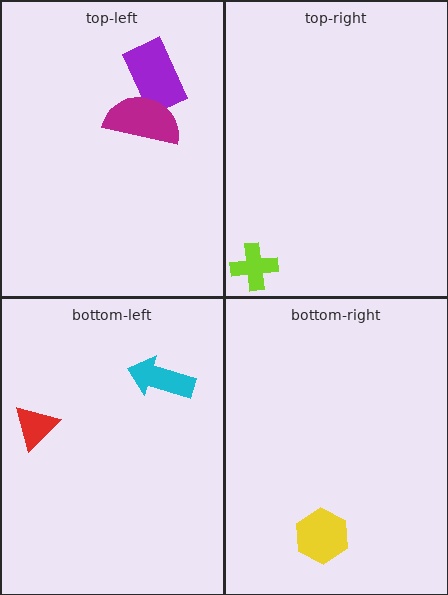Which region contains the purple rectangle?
The top-left region.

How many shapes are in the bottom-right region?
1.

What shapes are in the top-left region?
The purple rectangle, the magenta semicircle.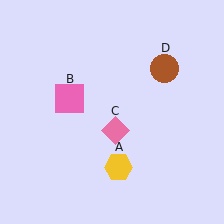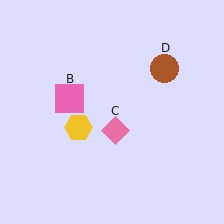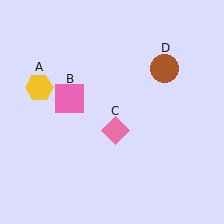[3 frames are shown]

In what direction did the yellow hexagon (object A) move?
The yellow hexagon (object A) moved up and to the left.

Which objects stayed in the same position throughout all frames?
Pink square (object B) and pink diamond (object C) and brown circle (object D) remained stationary.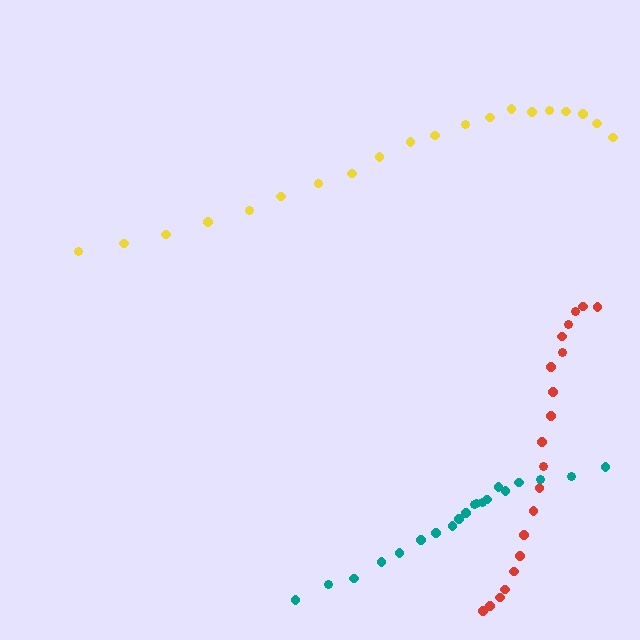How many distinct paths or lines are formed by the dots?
There are 3 distinct paths.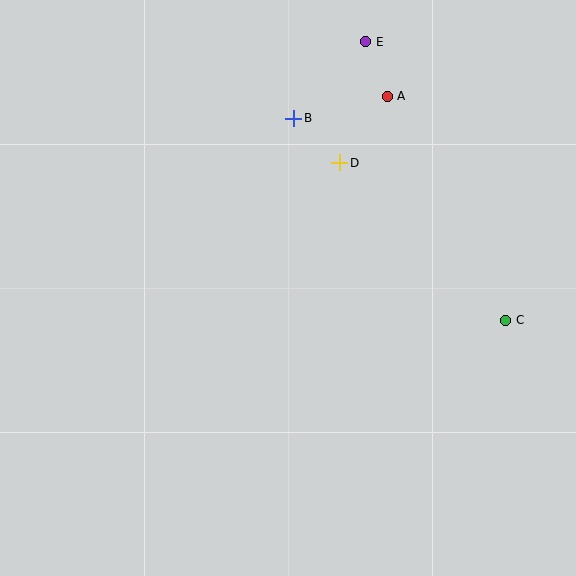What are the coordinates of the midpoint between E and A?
The midpoint between E and A is at (376, 69).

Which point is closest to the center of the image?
Point D at (340, 163) is closest to the center.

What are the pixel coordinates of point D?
Point D is at (340, 163).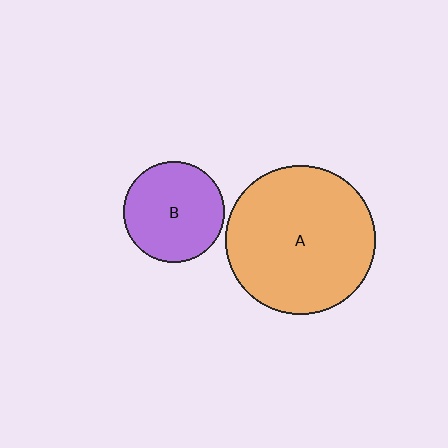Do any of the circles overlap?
No, none of the circles overlap.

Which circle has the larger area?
Circle A (orange).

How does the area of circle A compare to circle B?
Approximately 2.2 times.